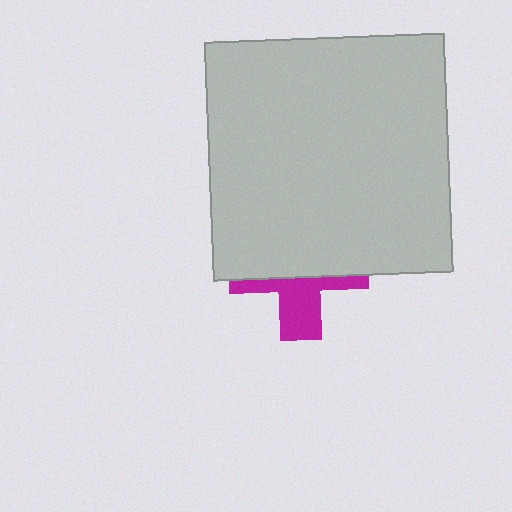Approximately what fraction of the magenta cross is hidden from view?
Roughly 60% of the magenta cross is hidden behind the light gray square.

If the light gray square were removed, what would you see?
You would see the complete magenta cross.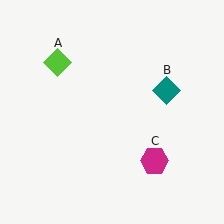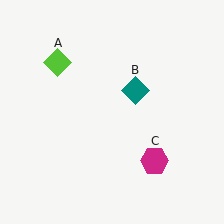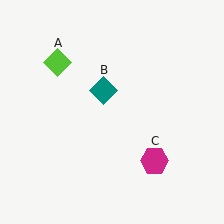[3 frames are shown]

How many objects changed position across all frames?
1 object changed position: teal diamond (object B).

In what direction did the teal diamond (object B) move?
The teal diamond (object B) moved left.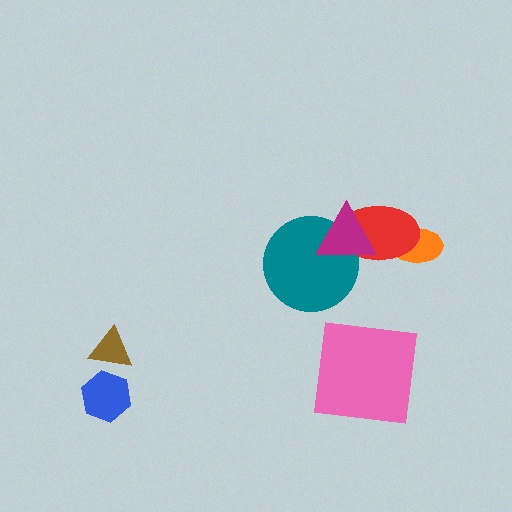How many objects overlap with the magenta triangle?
2 objects overlap with the magenta triangle.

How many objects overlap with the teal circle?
2 objects overlap with the teal circle.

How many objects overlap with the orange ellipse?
1 object overlaps with the orange ellipse.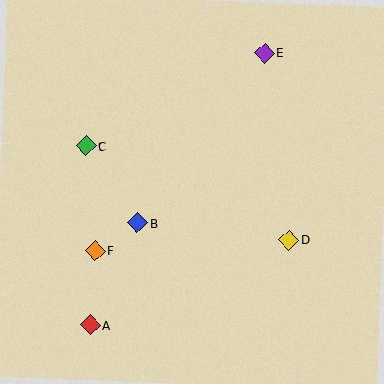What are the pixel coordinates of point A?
Point A is at (90, 325).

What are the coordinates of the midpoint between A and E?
The midpoint between A and E is at (177, 189).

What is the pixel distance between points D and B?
The distance between D and B is 153 pixels.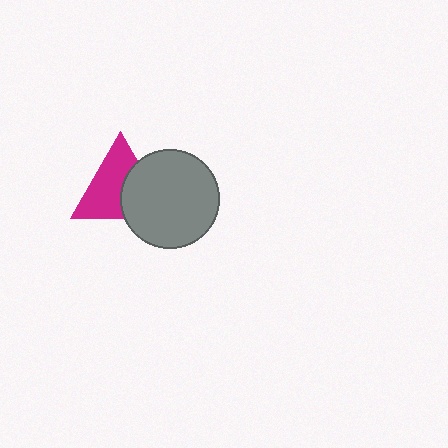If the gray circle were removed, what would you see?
You would see the complete magenta triangle.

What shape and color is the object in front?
The object in front is a gray circle.